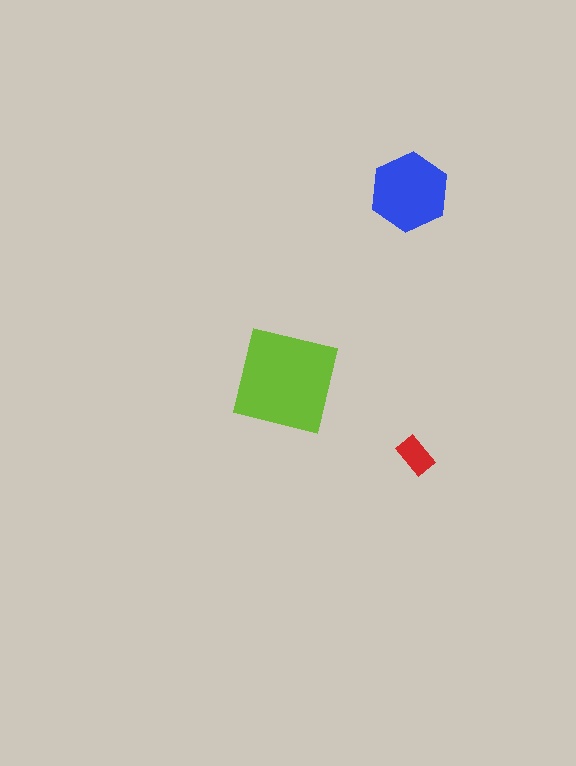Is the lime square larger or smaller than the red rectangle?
Larger.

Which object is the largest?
The lime square.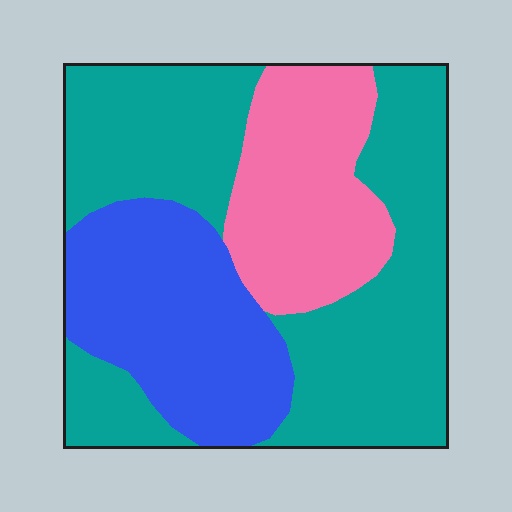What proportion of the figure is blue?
Blue takes up about one quarter (1/4) of the figure.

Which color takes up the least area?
Pink, at roughly 20%.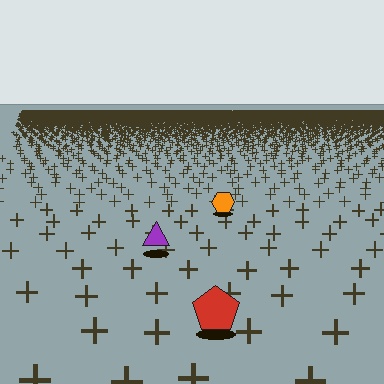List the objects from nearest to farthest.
From nearest to farthest: the red pentagon, the purple triangle, the orange hexagon.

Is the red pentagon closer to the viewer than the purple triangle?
Yes. The red pentagon is closer — you can tell from the texture gradient: the ground texture is coarser near it.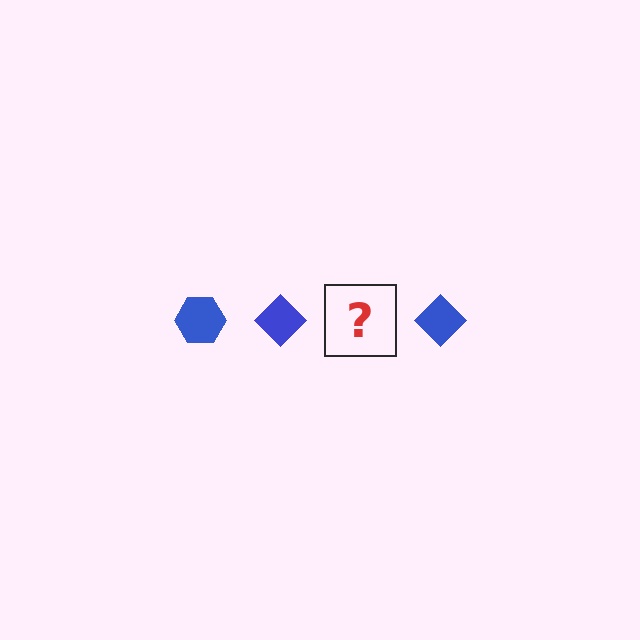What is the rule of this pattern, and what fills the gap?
The rule is that the pattern cycles through hexagon, diamond shapes in blue. The gap should be filled with a blue hexagon.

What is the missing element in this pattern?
The missing element is a blue hexagon.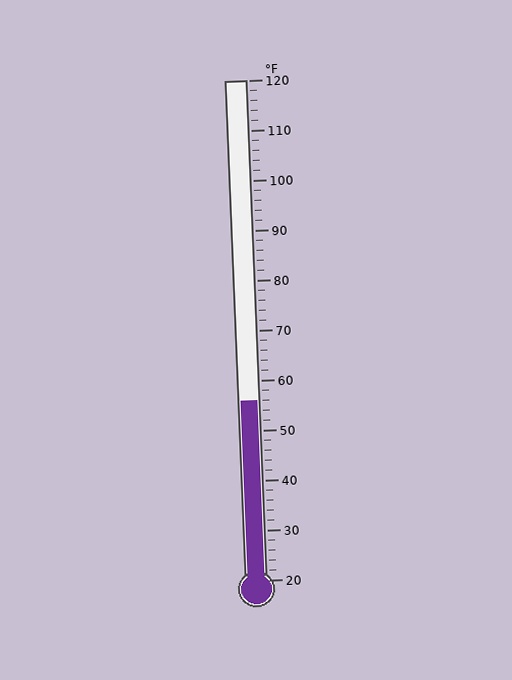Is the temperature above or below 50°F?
The temperature is above 50°F.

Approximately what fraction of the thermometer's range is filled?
The thermometer is filled to approximately 35% of its range.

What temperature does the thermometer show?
The thermometer shows approximately 56°F.